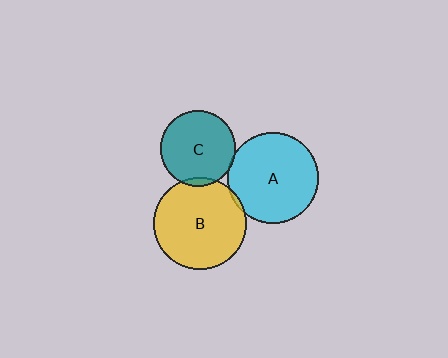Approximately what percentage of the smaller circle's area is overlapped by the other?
Approximately 5%.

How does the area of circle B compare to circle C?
Approximately 1.5 times.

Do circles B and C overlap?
Yes.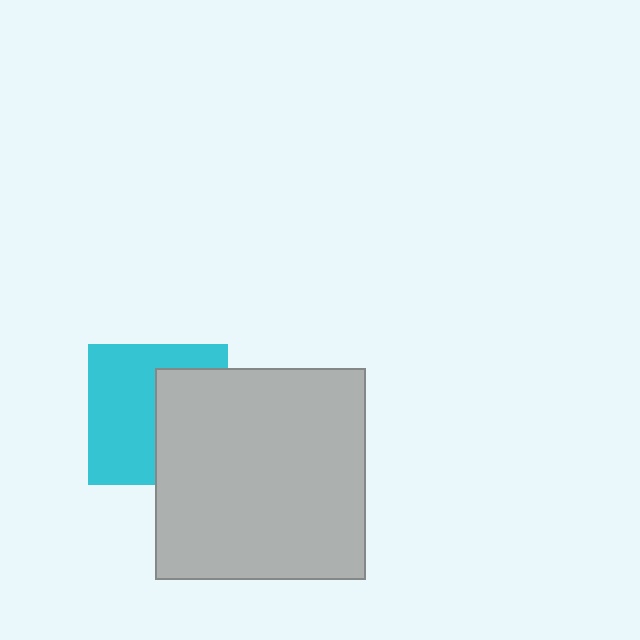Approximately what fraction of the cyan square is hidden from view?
Roughly 43% of the cyan square is hidden behind the light gray square.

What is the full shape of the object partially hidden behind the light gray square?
The partially hidden object is a cyan square.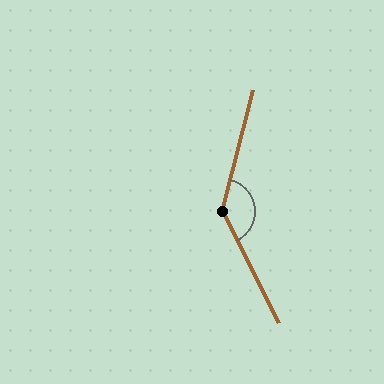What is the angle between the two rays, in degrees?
Approximately 138 degrees.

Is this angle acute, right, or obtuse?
It is obtuse.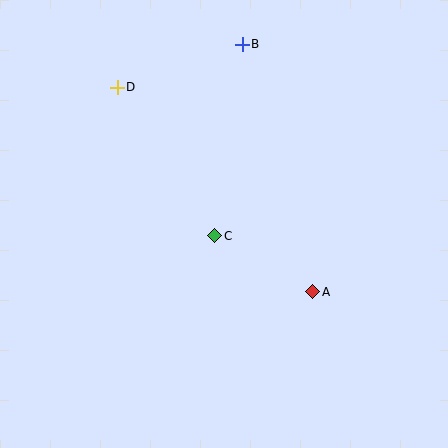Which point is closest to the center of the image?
Point C at (215, 236) is closest to the center.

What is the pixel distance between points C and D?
The distance between C and D is 178 pixels.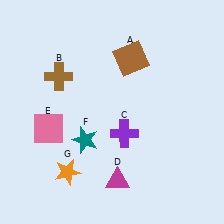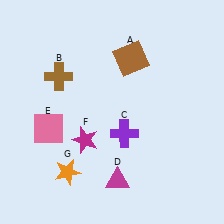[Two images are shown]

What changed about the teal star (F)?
In Image 1, F is teal. In Image 2, it changed to magenta.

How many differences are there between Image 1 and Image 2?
There is 1 difference between the two images.